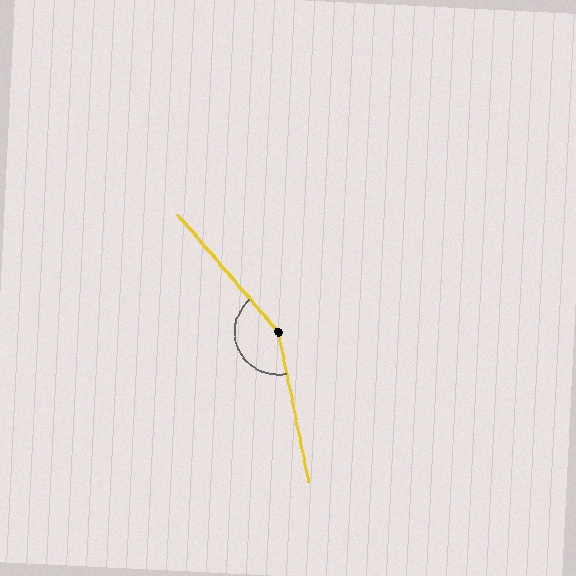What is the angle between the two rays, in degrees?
Approximately 151 degrees.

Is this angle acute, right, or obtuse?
It is obtuse.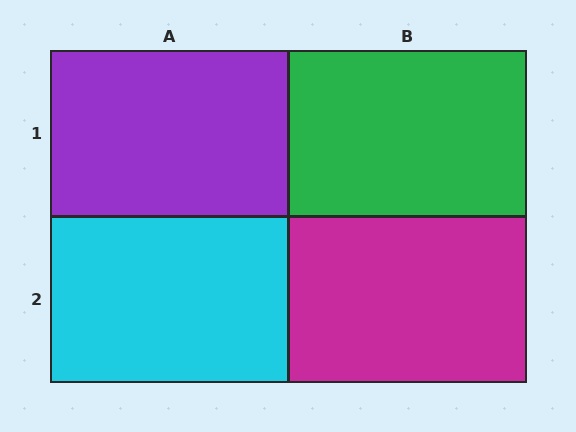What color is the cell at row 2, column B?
Magenta.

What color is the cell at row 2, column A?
Cyan.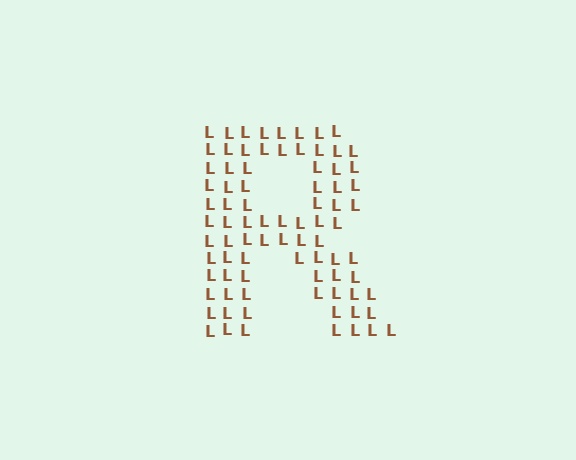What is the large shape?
The large shape is the letter R.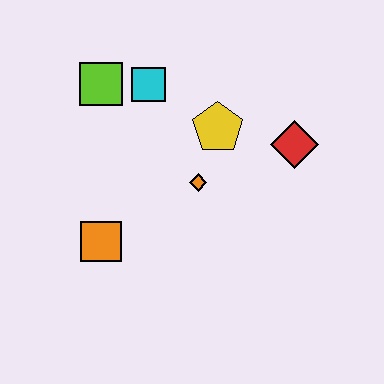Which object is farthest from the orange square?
The red diamond is farthest from the orange square.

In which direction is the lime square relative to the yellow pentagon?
The lime square is to the left of the yellow pentagon.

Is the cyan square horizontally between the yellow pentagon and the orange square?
Yes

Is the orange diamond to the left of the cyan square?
No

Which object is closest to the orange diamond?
The yellow pentagon is closest to the orange diamond.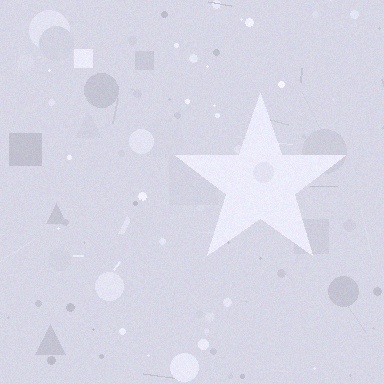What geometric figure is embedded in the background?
A star is embedded in the background.